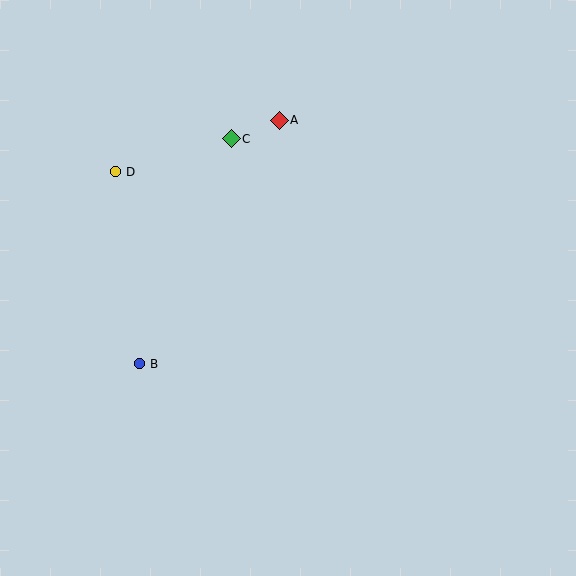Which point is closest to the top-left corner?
Point D is closest to the top-left corner.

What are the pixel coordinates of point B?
Point B is at (139, 364).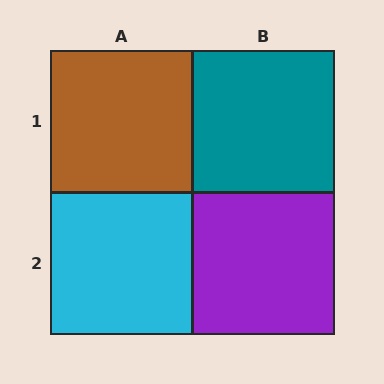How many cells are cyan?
1 cell is cyan.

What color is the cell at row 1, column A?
Brown.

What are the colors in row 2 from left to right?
Cyan, purple.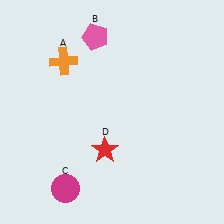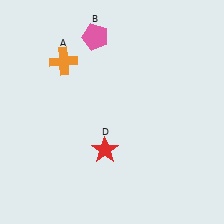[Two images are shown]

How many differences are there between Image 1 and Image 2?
There is 1 difference between the two images.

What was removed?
The magenta circle (C) was removed in Image 2.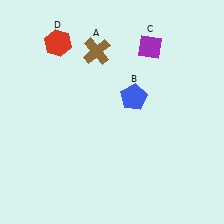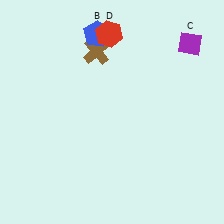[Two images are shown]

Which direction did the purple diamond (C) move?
The purple diamond (C) moved right.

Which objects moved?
The objects that moved are: the blue pentagon (B), the purple diamond (C), the red hexagon (D).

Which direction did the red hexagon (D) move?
The red hexagon (D) moved right.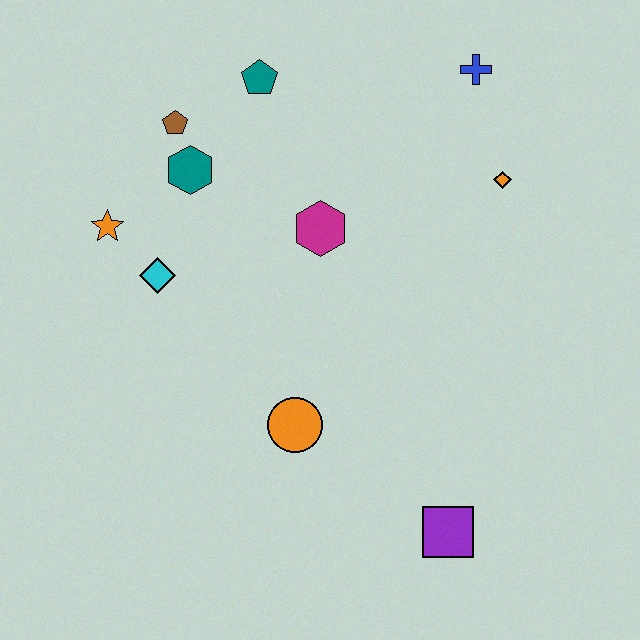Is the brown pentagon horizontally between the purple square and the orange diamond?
No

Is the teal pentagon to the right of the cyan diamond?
Yes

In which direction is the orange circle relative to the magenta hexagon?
The orange circle is below the magenta hexagon.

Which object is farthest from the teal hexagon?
The purple square is farthest from the teal hexagon.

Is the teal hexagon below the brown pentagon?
Yes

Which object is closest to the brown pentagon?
The teal hexagon is closest to the brown pentagon.